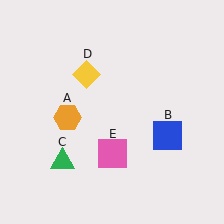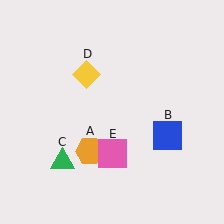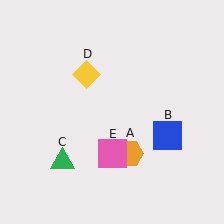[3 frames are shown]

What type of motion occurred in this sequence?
The orange hexagon (object A) rotated counterclockwise around the center of the scene.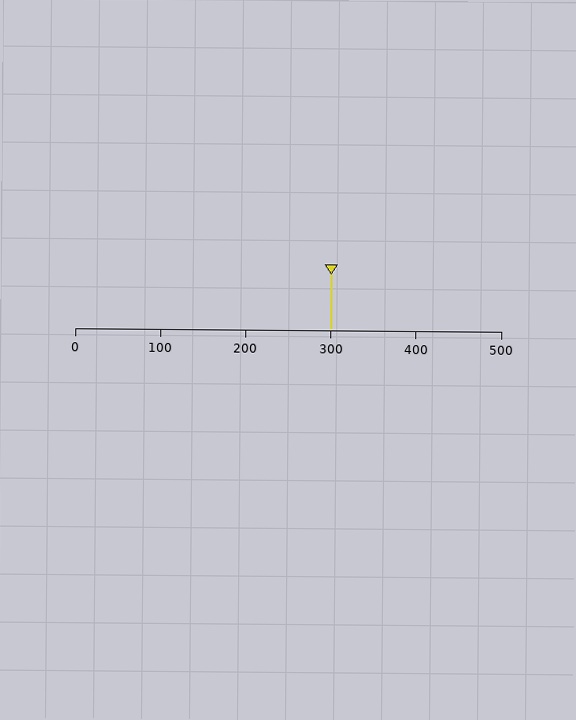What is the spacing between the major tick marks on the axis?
The major ticks are spaced 100 apart.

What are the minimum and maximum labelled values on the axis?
The axis runs from 0 to 500.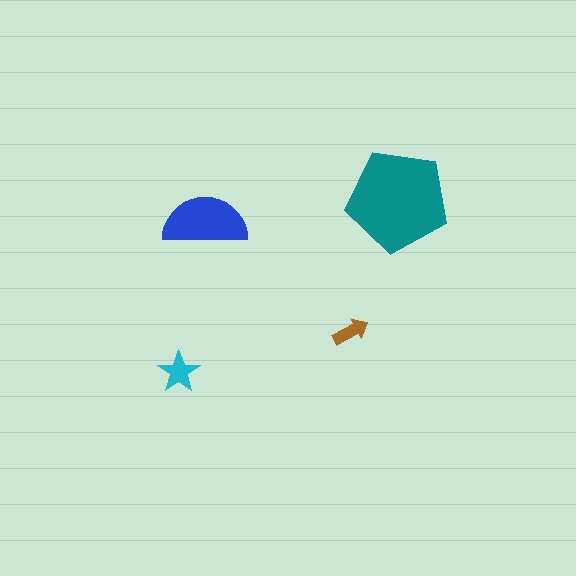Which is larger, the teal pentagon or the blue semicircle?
The teal pentagon.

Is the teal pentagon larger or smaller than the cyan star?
Larger.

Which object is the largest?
The teal pentagon.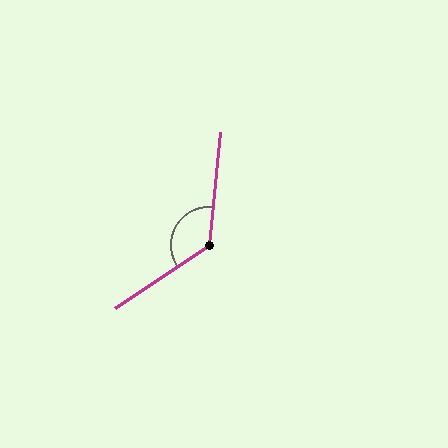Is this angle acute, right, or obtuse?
It is obtuse.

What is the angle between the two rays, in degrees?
Approximately 129 degrees.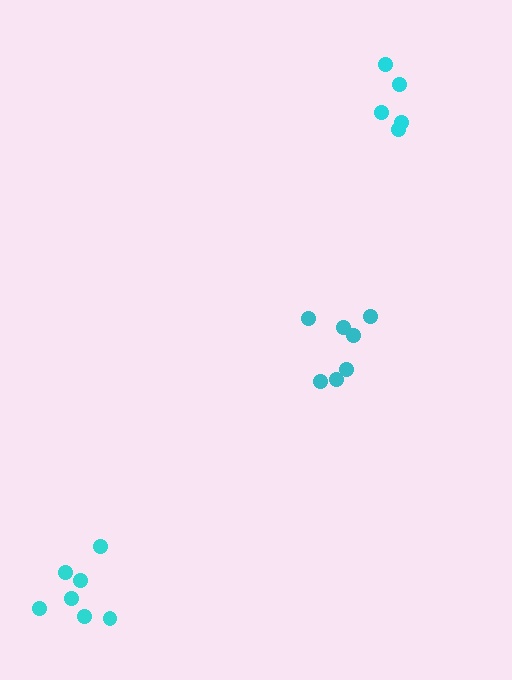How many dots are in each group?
Group 1: 7 dots, Group 2: 5 dots, Group 3: 7 dots (19 total).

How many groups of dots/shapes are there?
There are 3 groups.